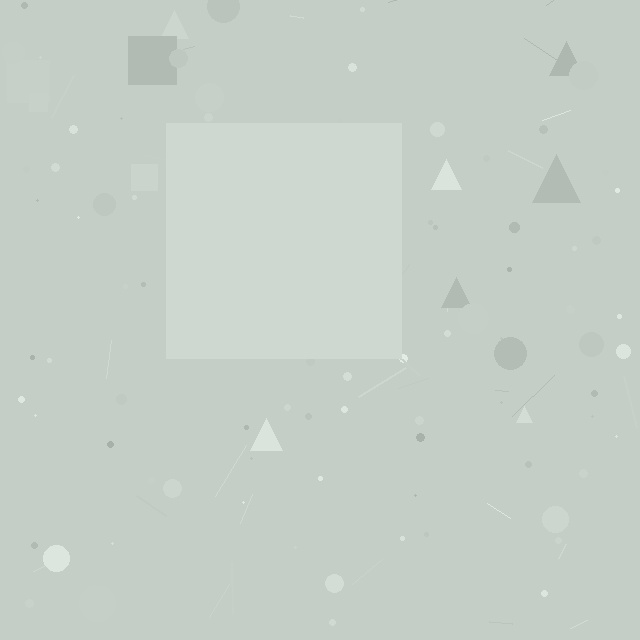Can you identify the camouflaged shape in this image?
The camouflaged shape is a square.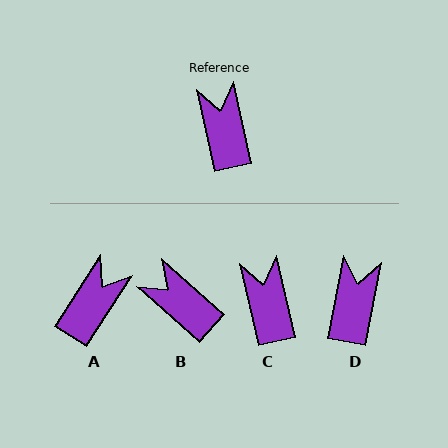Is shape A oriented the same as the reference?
No, it is off by about 45 degrees.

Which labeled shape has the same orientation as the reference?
C.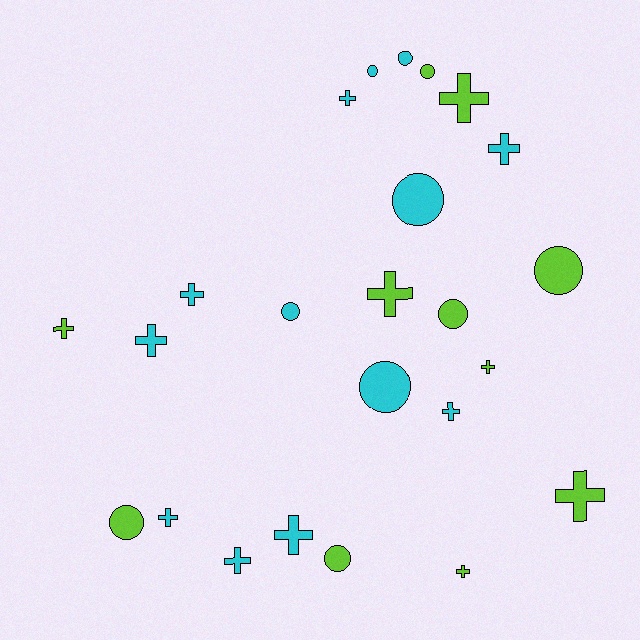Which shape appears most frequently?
Cross, with 14 objects.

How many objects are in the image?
There are 24 objects.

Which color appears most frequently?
Cyan, with 13 objects.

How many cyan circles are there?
There are 5 cyan circles.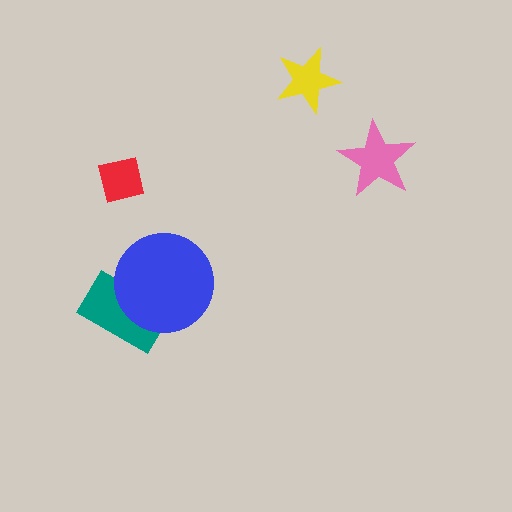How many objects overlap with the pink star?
0 objects overlap with the pink star.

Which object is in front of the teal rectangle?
The blue circle is in front of the teal rectangle.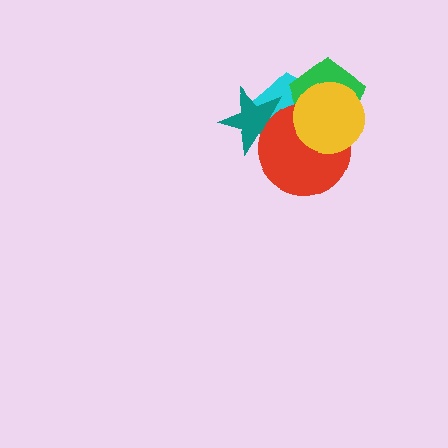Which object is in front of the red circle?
The yellow circle is in front of the red circle.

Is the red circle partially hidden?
Yes, it is partially covered by another shape.